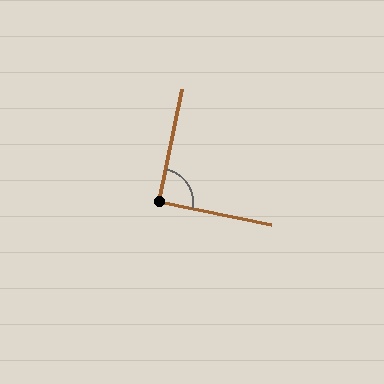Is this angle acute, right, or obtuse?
It is approximately a right angle.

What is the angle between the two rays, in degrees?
Approximately 90 degrees.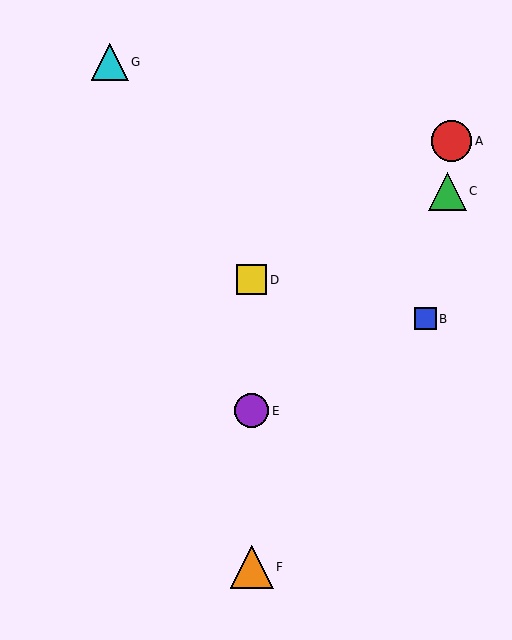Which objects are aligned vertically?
Objects D, E, F are aligned vertically.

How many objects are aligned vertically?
3 objects (D, E, F) are aligned vertically.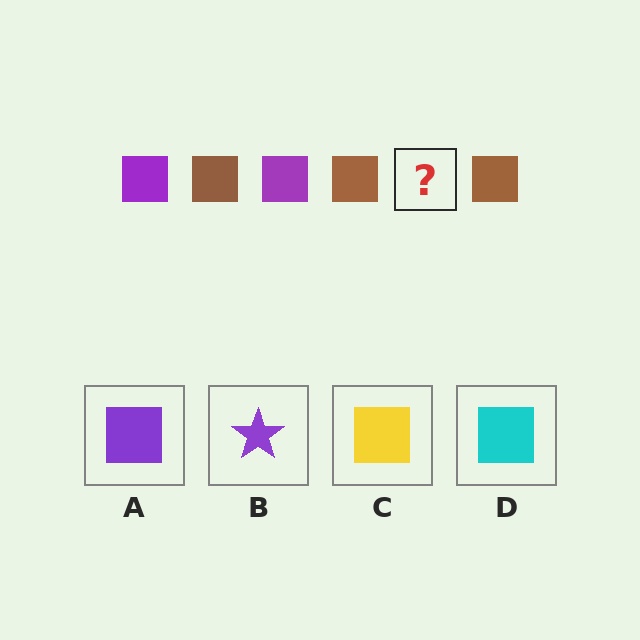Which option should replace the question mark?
Option A.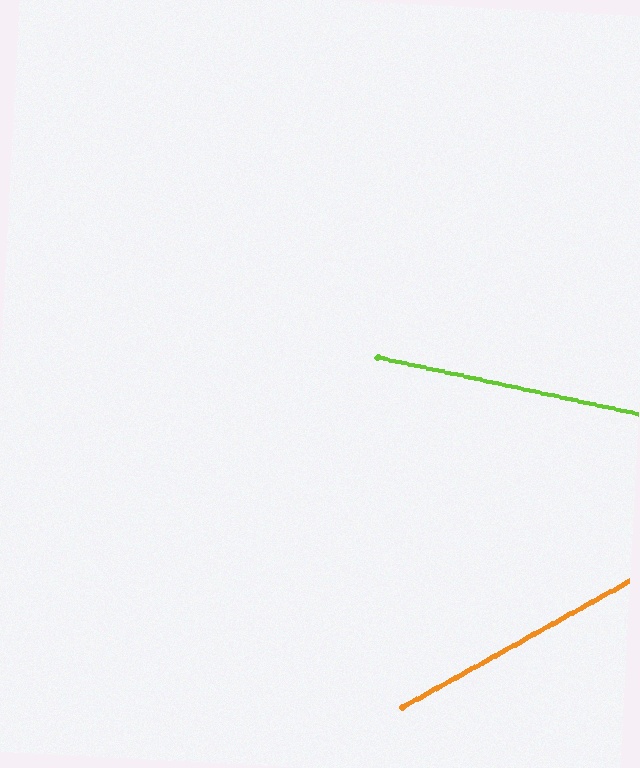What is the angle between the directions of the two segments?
Approximately 41 degrees.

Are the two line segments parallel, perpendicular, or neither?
Neither parallel nor perpendicular — they differ by about 41°.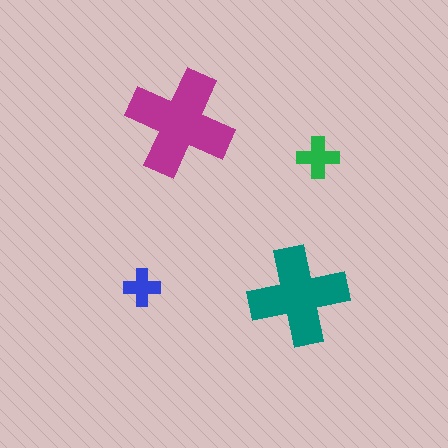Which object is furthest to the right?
The green cross is rightmost.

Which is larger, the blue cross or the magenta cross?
The magenta one.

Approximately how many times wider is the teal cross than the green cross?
About 2.5 times wider.